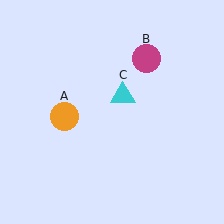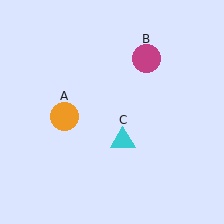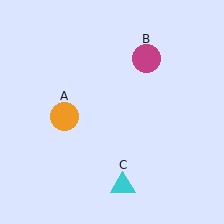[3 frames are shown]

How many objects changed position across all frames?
1 object changed position: cyan triangle (object C).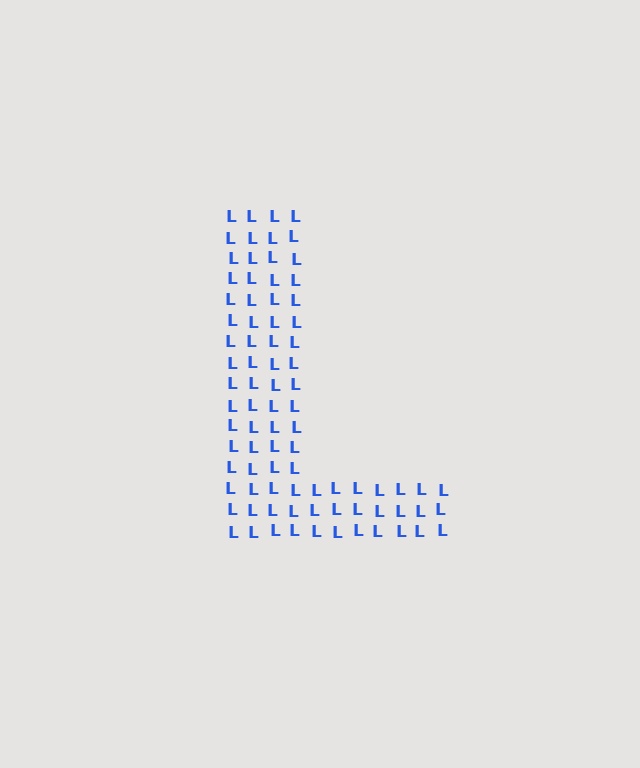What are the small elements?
The small elements are letter L's.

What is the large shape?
The large shape is the letter L.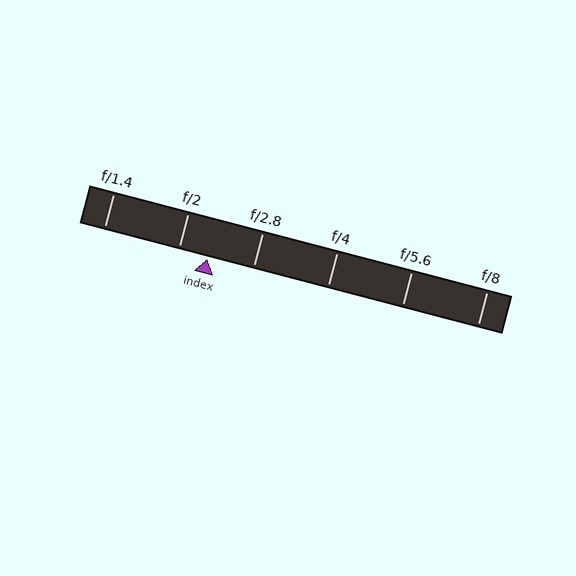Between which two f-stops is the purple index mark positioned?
The index mark is between f/2 and f/2.8.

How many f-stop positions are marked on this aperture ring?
There are 6 f-stop positions marked.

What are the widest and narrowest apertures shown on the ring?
The widest aperture shown is f/1.4 and the narrowest is f/8.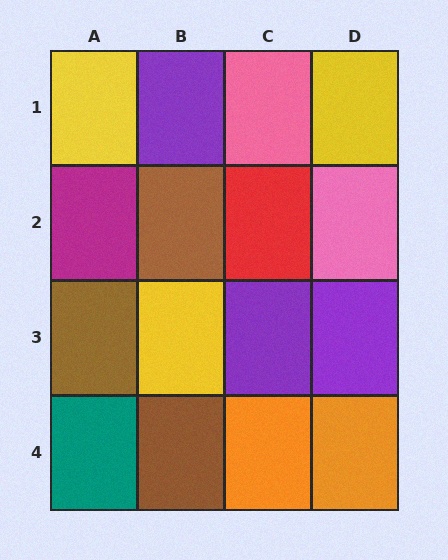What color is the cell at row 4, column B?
Brown.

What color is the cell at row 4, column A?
Teal.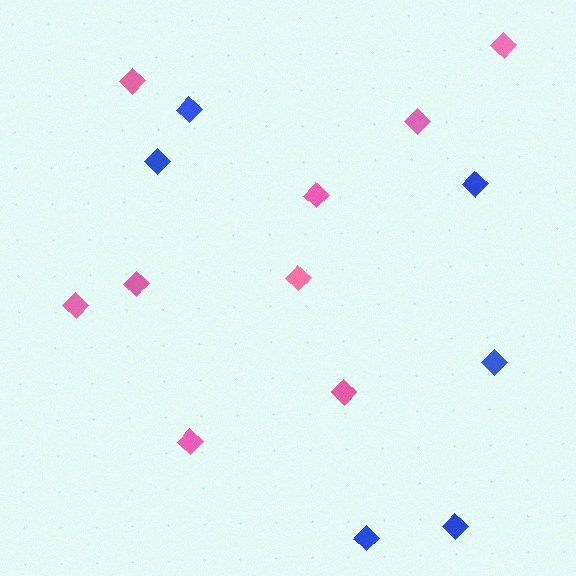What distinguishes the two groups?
There are 2 groups: one group of pink diamonds (9) and one group of blue diamonds (6).